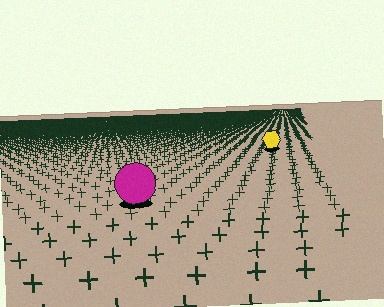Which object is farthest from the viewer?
The yellow hexagon is farthest from the viewer. It appears smaller and the ground texture around it is denser.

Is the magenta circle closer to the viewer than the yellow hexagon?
Yes. The magenta circle is closer — you can tell from the texture gradient: the ground texture is coarser near it.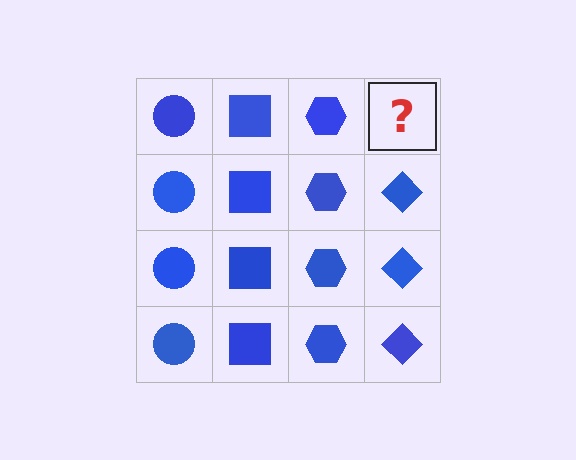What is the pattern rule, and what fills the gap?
The rule is that each column has a consistent shape. The gap should be filled with a blue diamond.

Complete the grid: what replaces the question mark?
The question mark should be replaced with a blue diamond.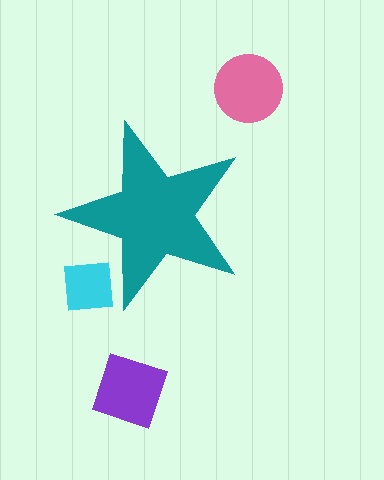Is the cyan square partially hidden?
Yes, the cyan square is partially hidden behind the teal star.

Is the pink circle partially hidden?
No, the pink circle is fully visible.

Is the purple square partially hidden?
No, the purple square is fully visible.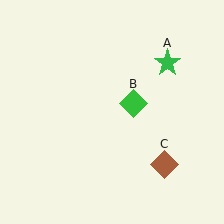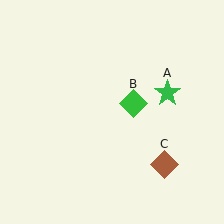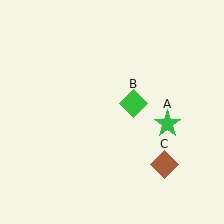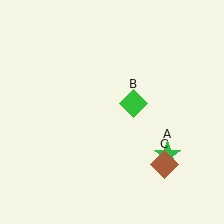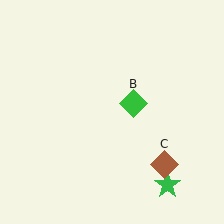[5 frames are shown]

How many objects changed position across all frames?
1 object changed position: green star (object A).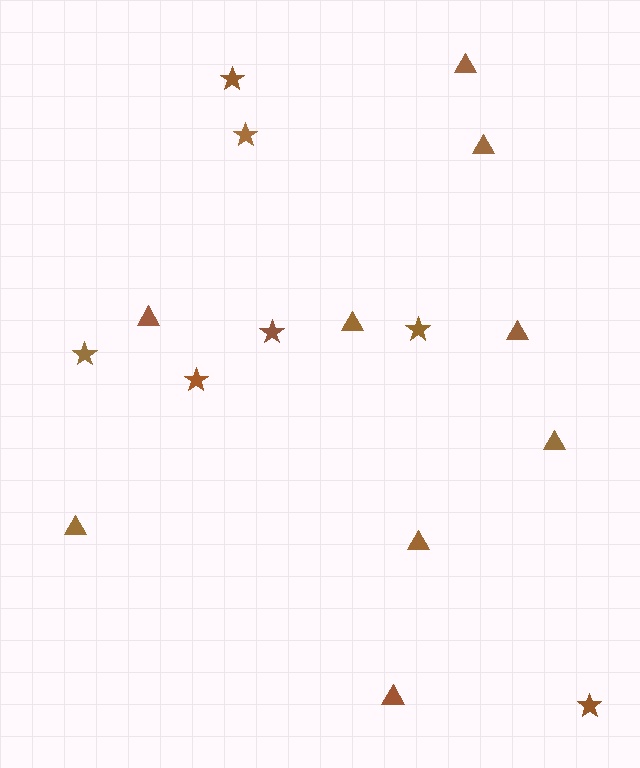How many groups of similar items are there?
There are 2 groups: one group of triangles (9) and one group of stars (7).